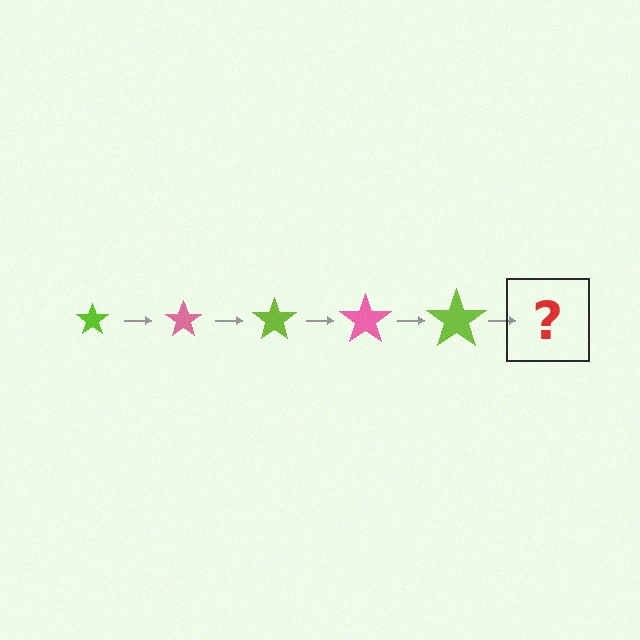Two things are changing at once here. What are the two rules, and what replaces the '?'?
The two rules are that the star grows larger each step and the color cycles through lime and pink. The '?' should be a pink star, larger than the previous one.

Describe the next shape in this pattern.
It should be a pink star, larger than the previous one.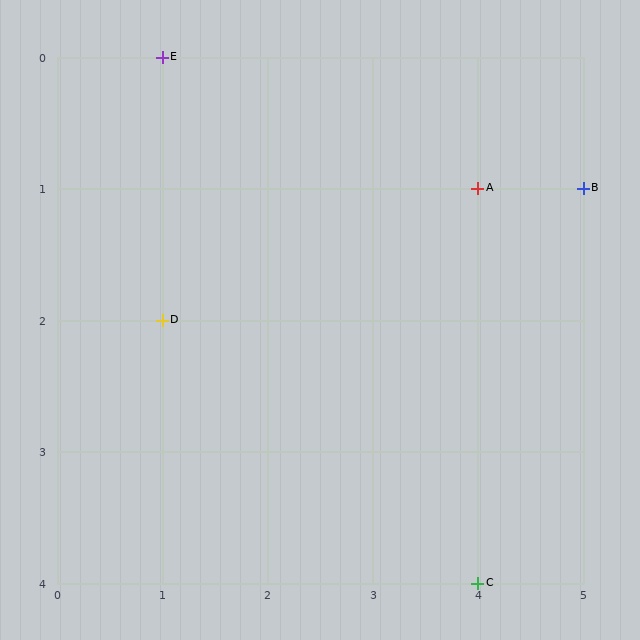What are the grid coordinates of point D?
Point D is at grid coordinates (1, 2).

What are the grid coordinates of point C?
Point C is at grid coordinates (4, 4).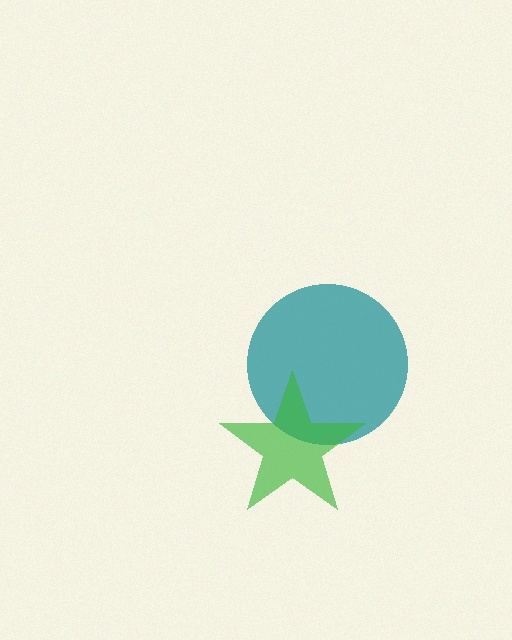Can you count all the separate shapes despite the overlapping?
Yes, there are 2 separate shapes.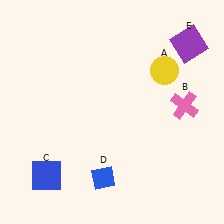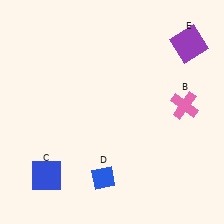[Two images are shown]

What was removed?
The yellow circle (A) was removed in Image 2.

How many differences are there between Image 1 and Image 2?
There is 1 difference between the two images.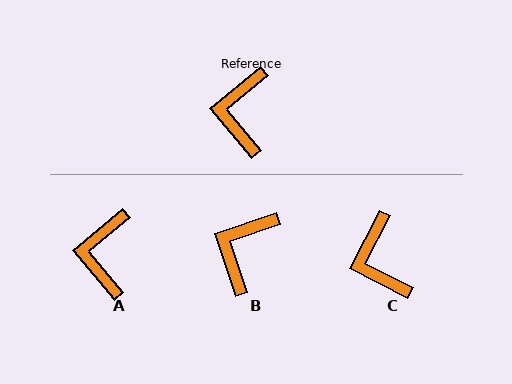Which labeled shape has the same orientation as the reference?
A.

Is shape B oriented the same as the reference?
No, it is off by about 21 degrees.